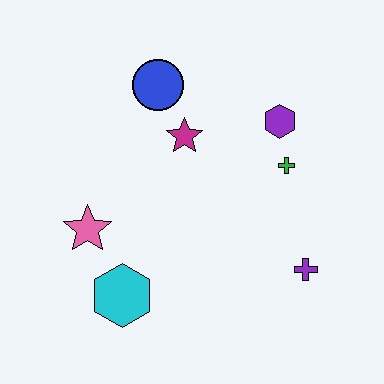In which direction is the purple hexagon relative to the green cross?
The purple hexagon is above the green cross.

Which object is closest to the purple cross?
The green cross is closest to the purple cross.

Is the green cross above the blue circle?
No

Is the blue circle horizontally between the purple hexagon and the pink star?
Yes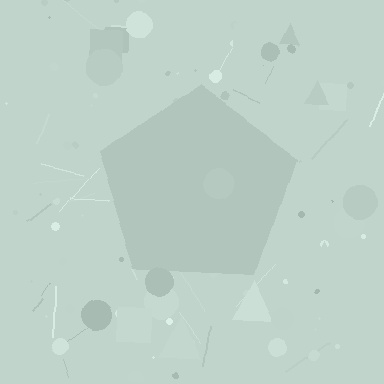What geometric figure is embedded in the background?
A pentagon is embedded in the background.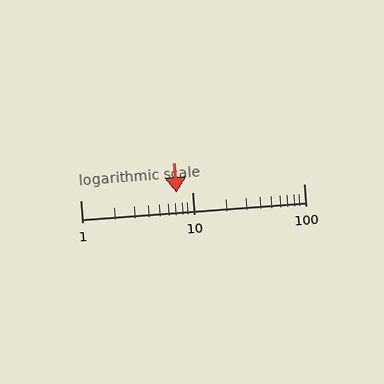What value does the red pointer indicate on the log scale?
The pointer indicates approximately 7.3.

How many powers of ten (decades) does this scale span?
The scale spans 2 decades, from 1 to 100.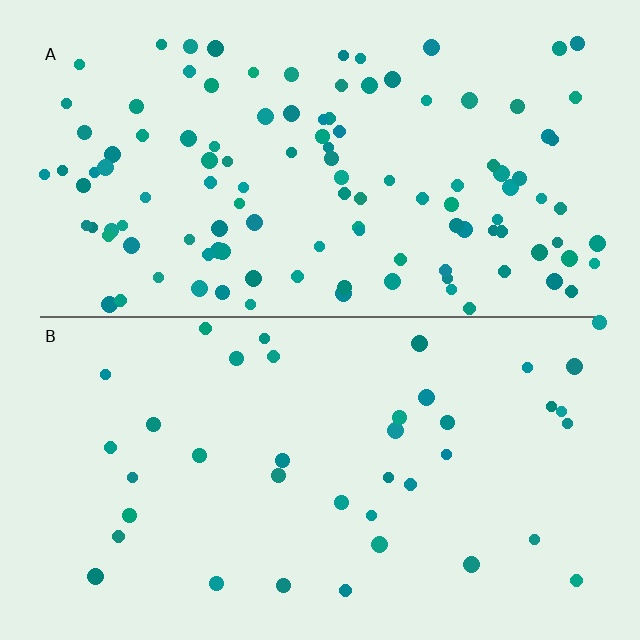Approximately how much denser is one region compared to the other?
Approximately 2.9× — region A over region B.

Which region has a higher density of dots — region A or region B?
A (the top).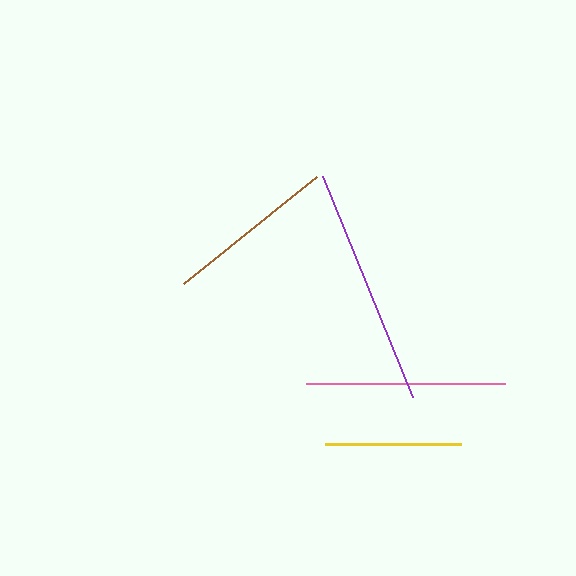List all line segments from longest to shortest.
From longest to shortest: purple, pink, brown, yellow.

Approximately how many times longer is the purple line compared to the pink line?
The purple line is approximately 1.2 times the length of the pink line.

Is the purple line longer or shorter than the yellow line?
The purple line is longer than the yellow line.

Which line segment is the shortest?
The yellow line is the shortest at approximately 136 pixels.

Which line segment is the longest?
The purple line is the longest at approximately 239 pixels.